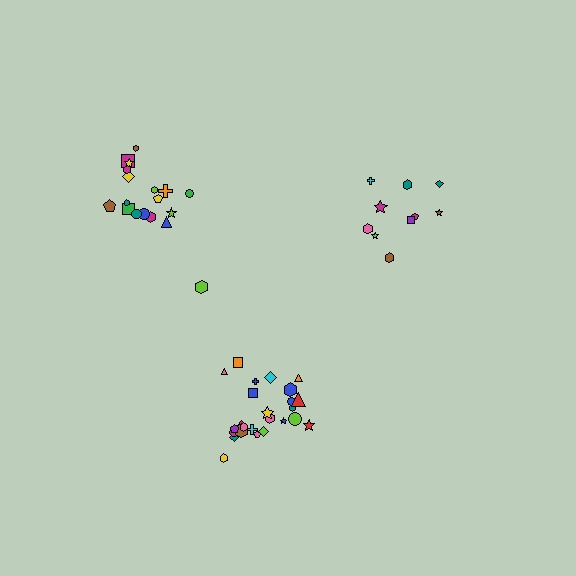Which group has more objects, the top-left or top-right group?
The top-left group.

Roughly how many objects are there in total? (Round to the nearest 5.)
Roughly 55 objects in total.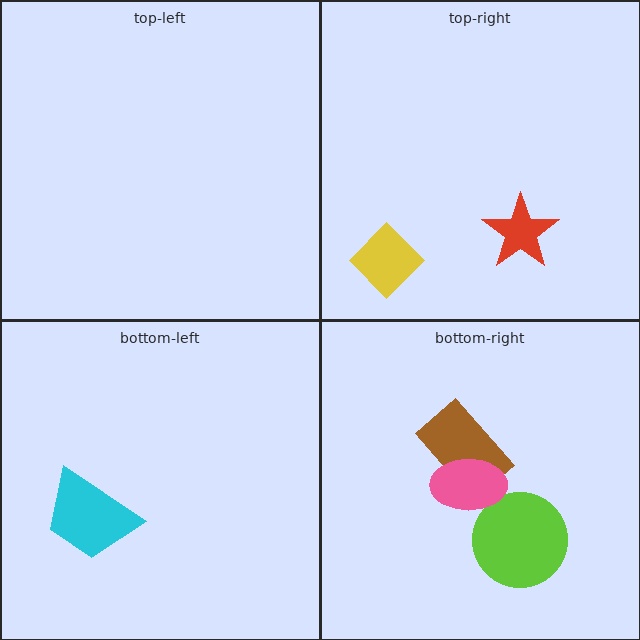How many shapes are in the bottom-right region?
3.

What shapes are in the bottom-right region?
The brown rectangle, the lime circle, the pink ellipse.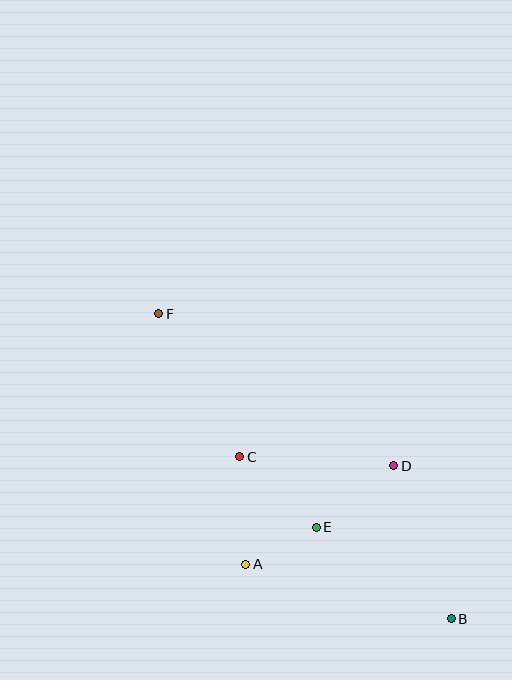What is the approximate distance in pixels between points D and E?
The distance between D and E is approximately 99 pixels.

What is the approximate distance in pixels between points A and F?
The distance between A and F is approximately 265 pixels.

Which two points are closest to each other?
Points A and E are closest to each other.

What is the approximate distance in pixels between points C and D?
The distance between C and D is approximately 154 pixels.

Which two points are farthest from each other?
Points B and F are farthest from each other.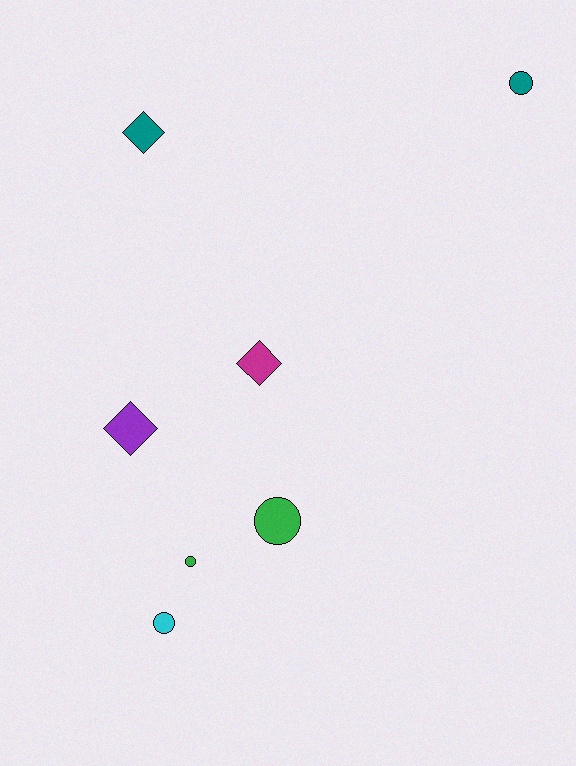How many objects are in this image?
There are 7 objects.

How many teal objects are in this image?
There are 2 teal objects.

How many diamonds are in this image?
There are 3 diamonds.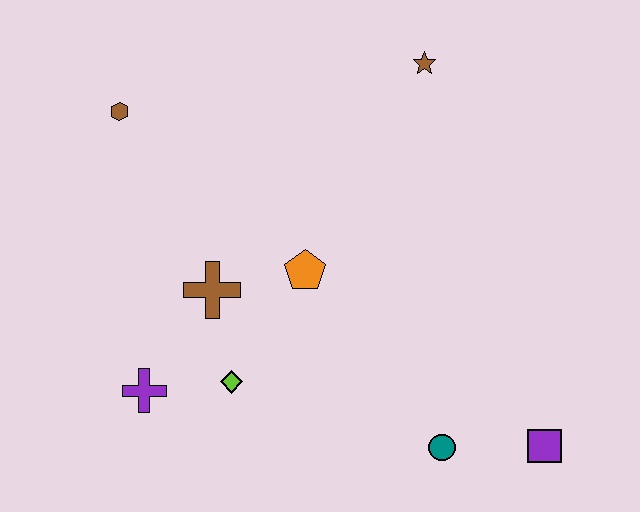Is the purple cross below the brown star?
Yes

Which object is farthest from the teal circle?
The brown hexagon is farthest from the teal circle.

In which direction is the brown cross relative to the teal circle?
The brown cross is to the left of the teal circle.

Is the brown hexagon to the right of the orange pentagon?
No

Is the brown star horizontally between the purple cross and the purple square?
Yes